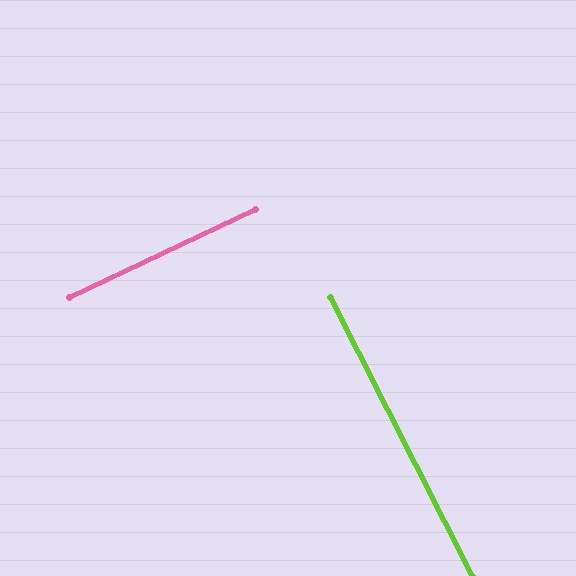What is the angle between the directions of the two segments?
Approximately 88 degrees.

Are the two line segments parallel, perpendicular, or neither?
Perpendicular — they meet at approximately 88°.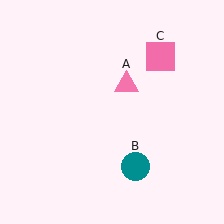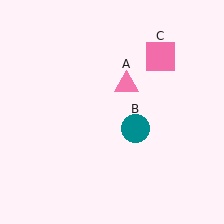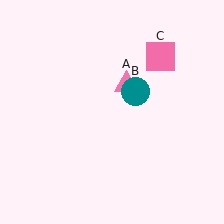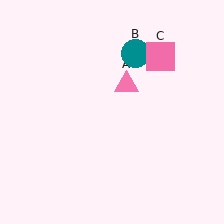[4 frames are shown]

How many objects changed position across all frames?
1 object changed position: teal circle (object B).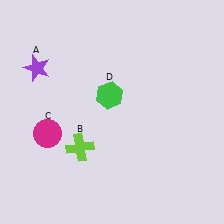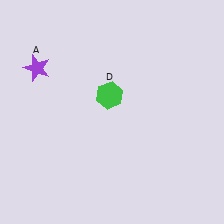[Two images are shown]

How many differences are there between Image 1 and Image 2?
There are 2 differences between the two images.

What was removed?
The lime cross (B), the magenta circle (C) were removed in Image 2.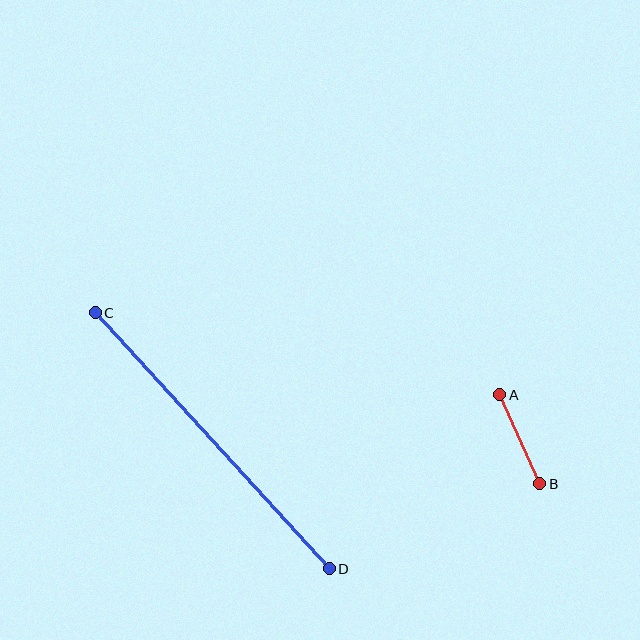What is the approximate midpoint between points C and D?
The midpoint is at approximately (212, 441) pixels.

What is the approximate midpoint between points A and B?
The midpoint is at approximately (520, 439) pixels.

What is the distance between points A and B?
The distance is approximately 98 pixels.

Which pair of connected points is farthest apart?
Points C and D are farthest apart.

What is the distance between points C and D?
The distance is approximately 347 pixels.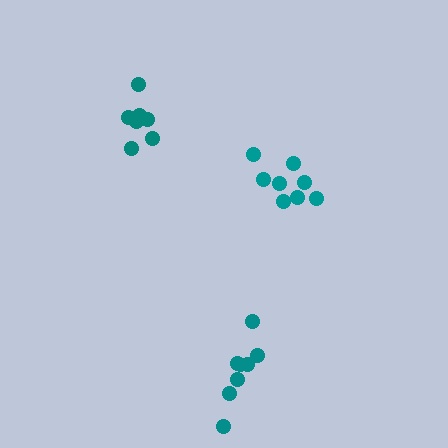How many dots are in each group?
Group 1: 8 dots, Group 2: 8 dots, Group 3: 8 dots (24 total).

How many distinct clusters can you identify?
There are 3 distinct clusters.